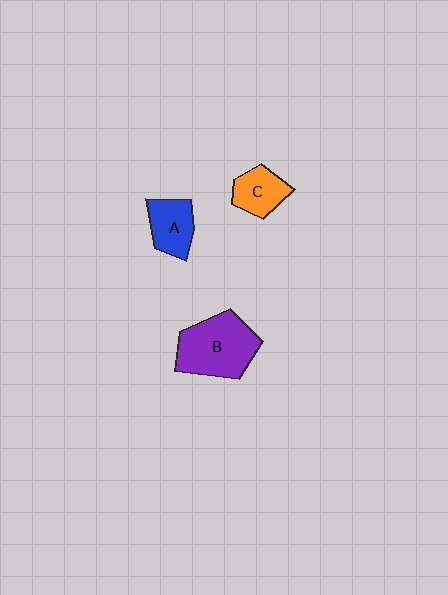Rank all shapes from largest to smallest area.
From largest to smallest: B (purple), A (blue), C (orange).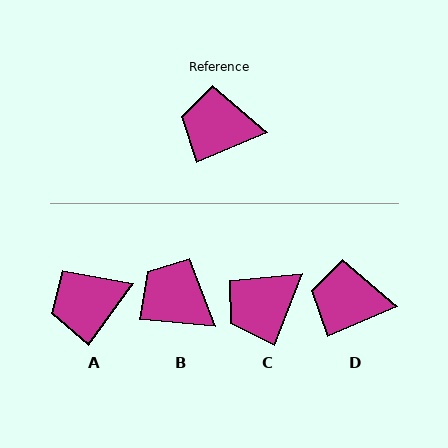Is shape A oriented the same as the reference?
No, it is off by about 30 degrees.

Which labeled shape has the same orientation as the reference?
D.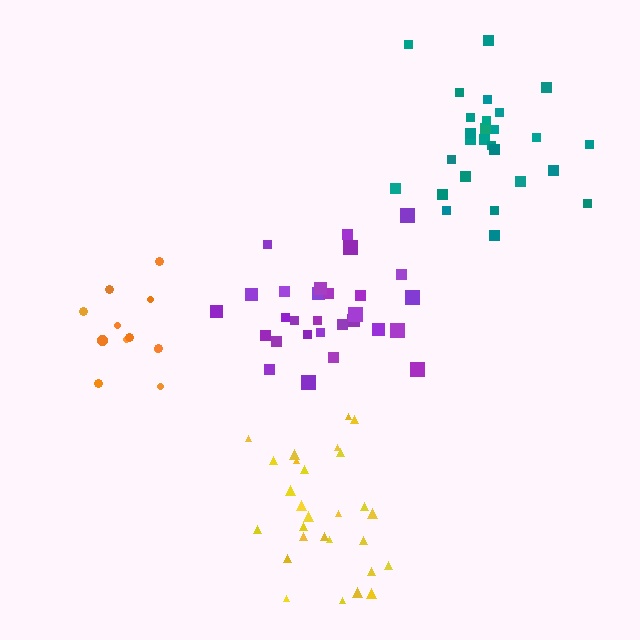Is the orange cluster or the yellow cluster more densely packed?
Orange.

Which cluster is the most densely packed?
Purple.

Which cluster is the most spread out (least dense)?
Teal.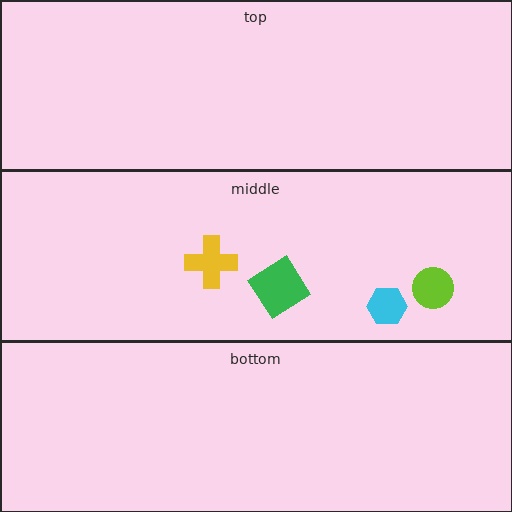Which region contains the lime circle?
The middle region.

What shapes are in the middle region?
The cyan hexagon, the green diamond, the yellow cross, the lime circle.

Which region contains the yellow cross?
The middle region.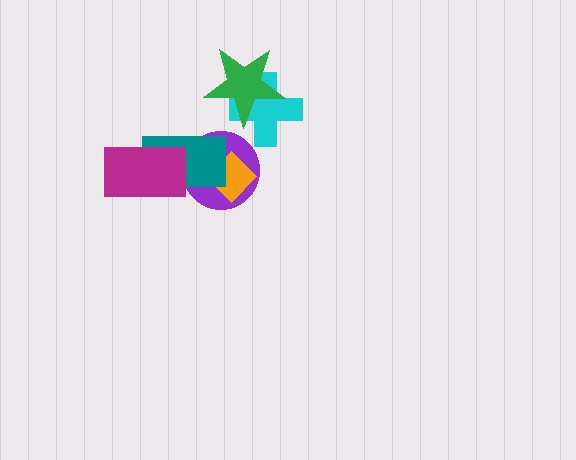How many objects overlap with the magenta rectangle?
1 object overlaps with the magenta rectangle.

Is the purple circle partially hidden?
Yes, it is partially covered by another shape.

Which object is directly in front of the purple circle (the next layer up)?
The orange diamond is directly in front of the purple circle.